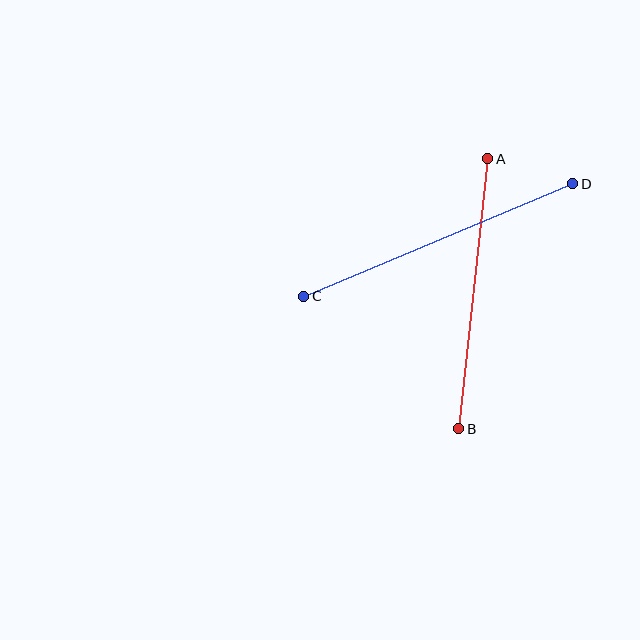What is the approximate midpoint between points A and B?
The midpoint is at approximately (473, 294) pixels.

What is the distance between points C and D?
The distance is approximately 291 pixels.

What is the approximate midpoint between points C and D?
The midpoint is at approximately (438, 240) pixels.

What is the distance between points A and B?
The distance is approximately 272 pixels.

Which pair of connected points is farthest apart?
Points C and D are farthest apart.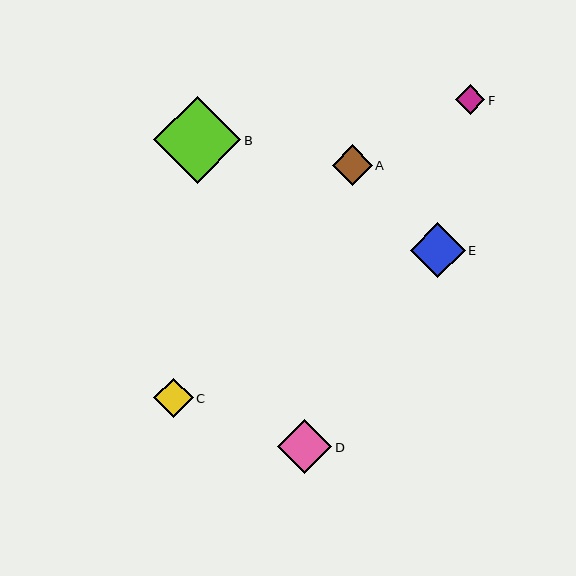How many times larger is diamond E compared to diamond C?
Diamond E is approximately 1.4 times the size of diamond C.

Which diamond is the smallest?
Diamond F is the smallest with a size of approximately 29 pixels.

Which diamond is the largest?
Diamond B is the largest with a size of approximately 87 pixels.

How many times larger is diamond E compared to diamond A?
Diamond E is approximately 1.4 times the size of diamond A.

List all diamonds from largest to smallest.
From largest to smallest: B, E, D, A, C, F.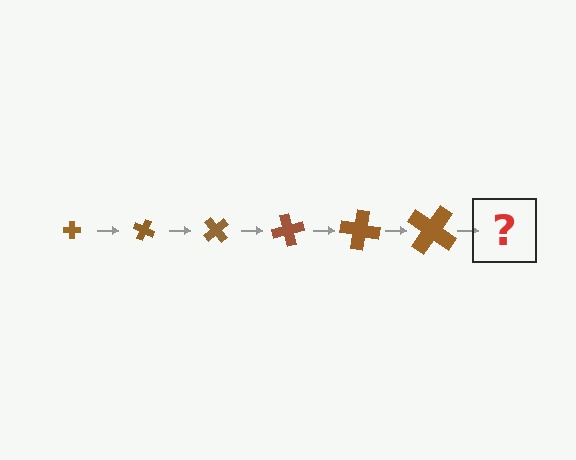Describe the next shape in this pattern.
It should be a cross, larger than the previous one and rotated 150 degrees from the start.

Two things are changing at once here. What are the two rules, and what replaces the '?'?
The two rules are that the cross grows larger each step and it rotates 25 degrees each step. The '?' should be a cross, larger than the previous one and rotated 150 degrees from the start.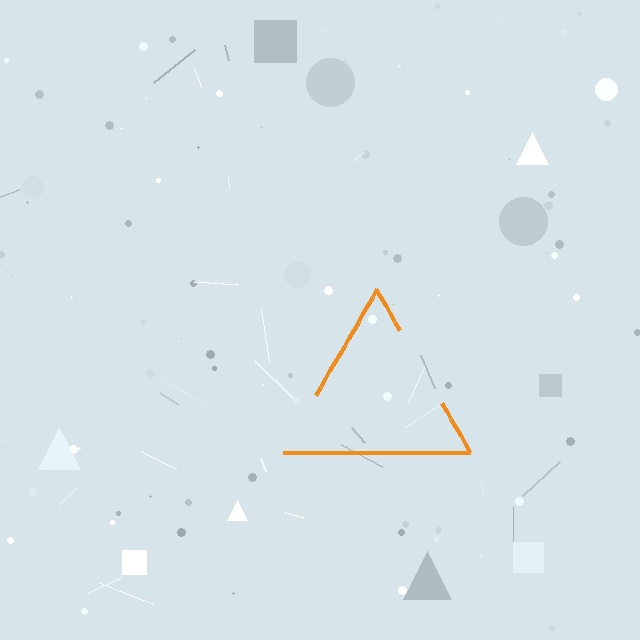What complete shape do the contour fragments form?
The contour fragments form a triangle.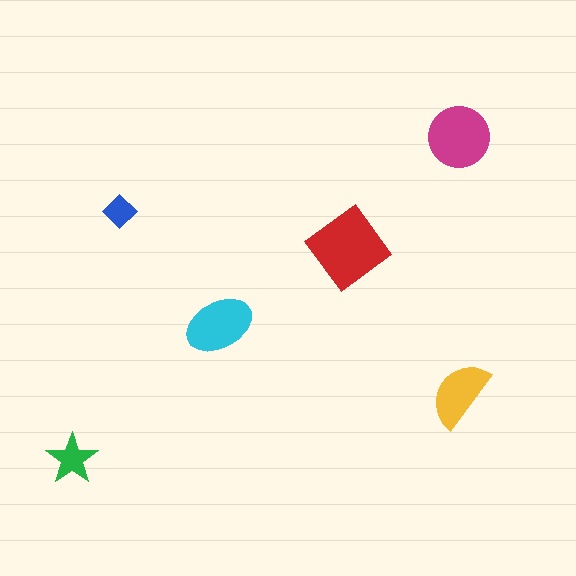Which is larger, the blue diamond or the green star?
The green star.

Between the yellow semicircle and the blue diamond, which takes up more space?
The yellow semicircle.